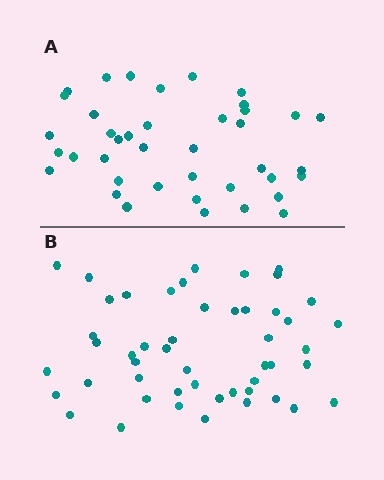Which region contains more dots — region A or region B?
Region B (the bottom region) has more dots.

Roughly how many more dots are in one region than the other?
Region B has roughly 8 or so more dots than region A.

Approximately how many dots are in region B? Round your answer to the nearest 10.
About 50 dots. (The exact count is 49, which rounds to 50.)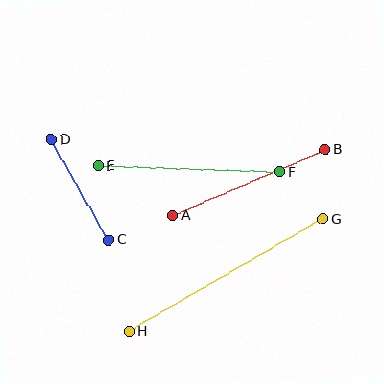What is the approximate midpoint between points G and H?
The midpoint is at approximately (226, 275) pixels.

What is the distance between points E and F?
The distance is approximately 182 pixels.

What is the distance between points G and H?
The distance is approximately 224 pixels.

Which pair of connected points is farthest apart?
Points G and H are farthest apart.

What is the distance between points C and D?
The distance is approximately 115 pixels.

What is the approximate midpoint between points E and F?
The midpoint is at approximately (189, 169) pixels.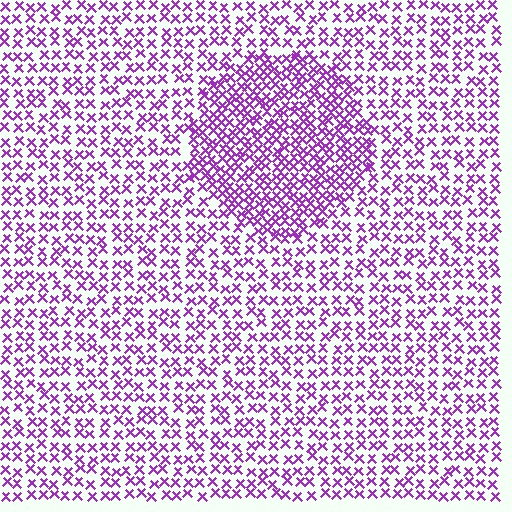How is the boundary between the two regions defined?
The boundary is defined by a change in element density (approximately 1.8x ratio). All elements are the same color, size, and shape.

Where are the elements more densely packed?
The elements are more densely packed inside the circle boundary.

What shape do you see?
I see a circle.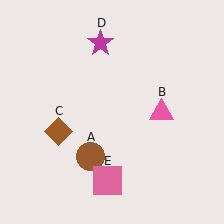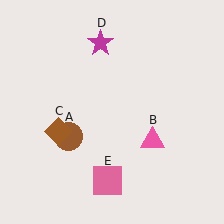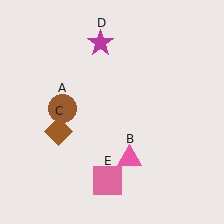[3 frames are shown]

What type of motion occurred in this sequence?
The brown circle (object A), pink triangle (object B) rotated clockwise around the center of the scene.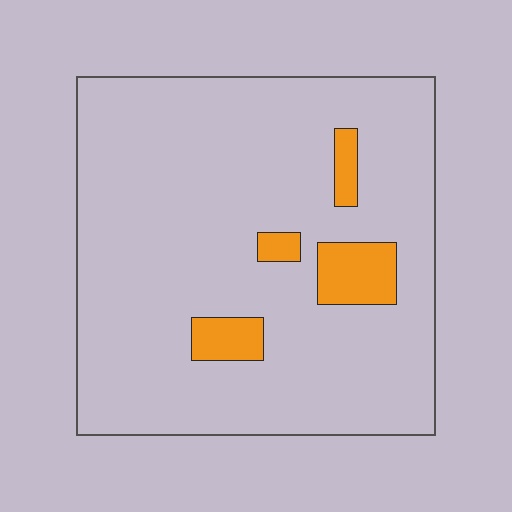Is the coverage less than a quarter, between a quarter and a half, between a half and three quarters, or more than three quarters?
Less than a quarter.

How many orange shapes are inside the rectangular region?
4.